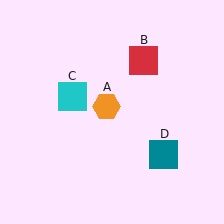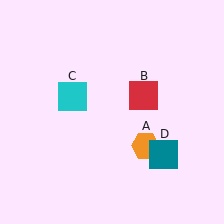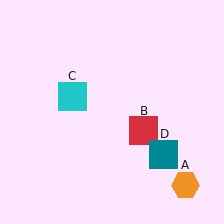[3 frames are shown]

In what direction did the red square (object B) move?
The red square (object B) moved down.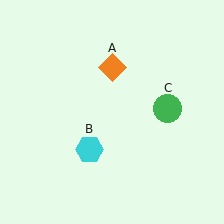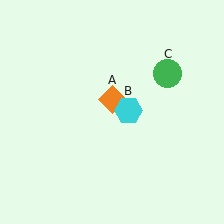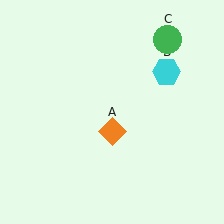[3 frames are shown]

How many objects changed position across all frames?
3 objects changed position: orange diamond (object A), cyan hexagon (object B), green circle (object C).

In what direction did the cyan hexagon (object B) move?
The cyan hexagon (object B) moved up and to the right.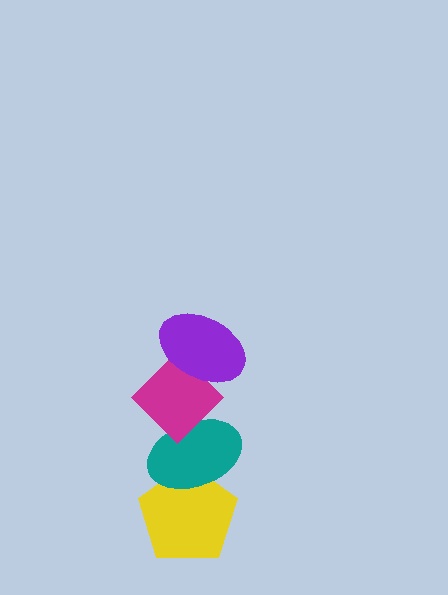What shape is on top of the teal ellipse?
The magenta diamond is on top of the teal ellipse.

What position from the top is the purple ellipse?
The purple ellipse is 1st from the top.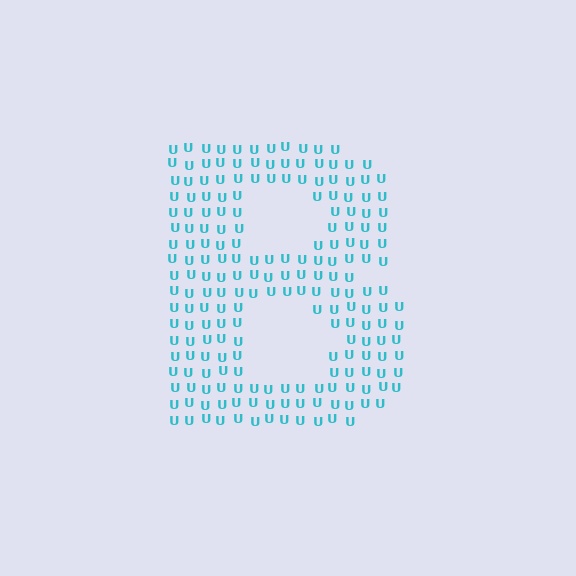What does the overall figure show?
The overall figure shows the letter B.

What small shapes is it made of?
It is made of small letter U's.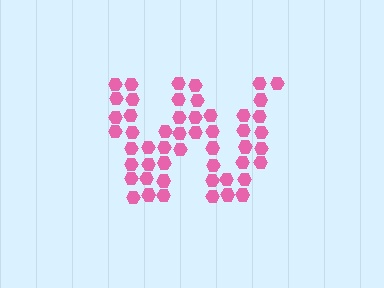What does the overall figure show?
The overall figure shows the letter W.